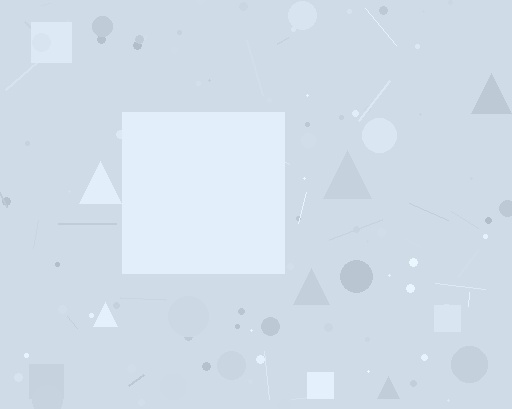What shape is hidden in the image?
A square is hidden in the image.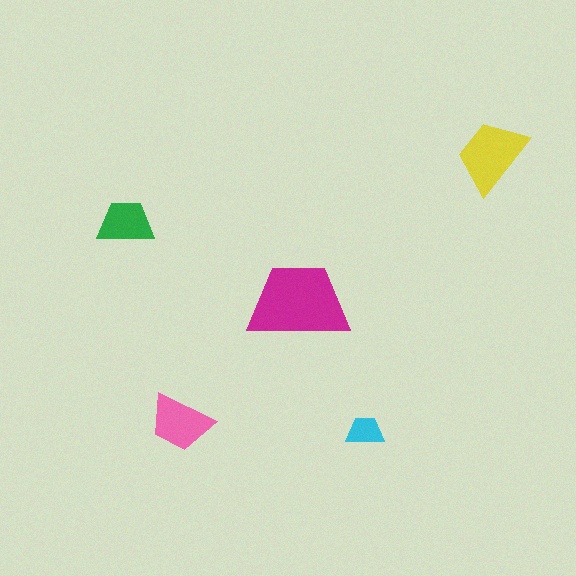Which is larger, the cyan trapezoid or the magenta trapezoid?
The magenta one.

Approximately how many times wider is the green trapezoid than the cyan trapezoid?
About 1.5 times wider.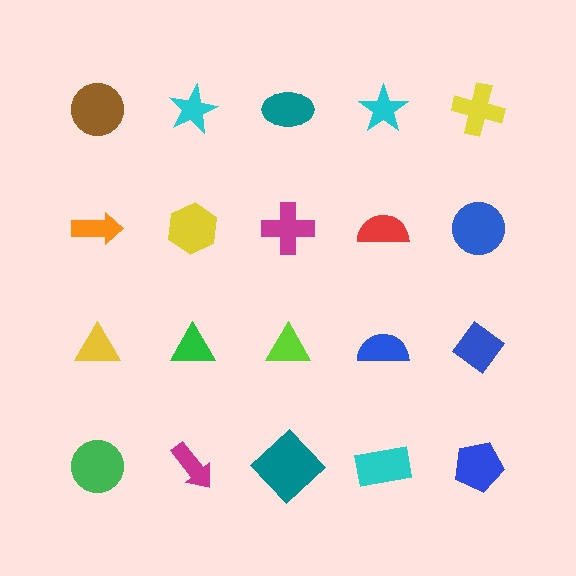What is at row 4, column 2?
A magenta arrow.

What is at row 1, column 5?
A yellow cross.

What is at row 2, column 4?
A red semicircle.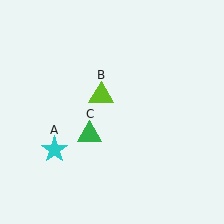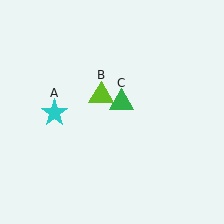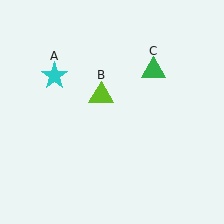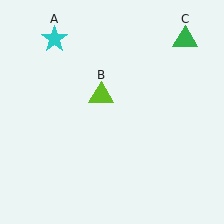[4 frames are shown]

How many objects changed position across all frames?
2 objects changed position: cyan star (object A), green triangle (object C).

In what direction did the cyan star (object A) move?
The cyan star (object A) moved up.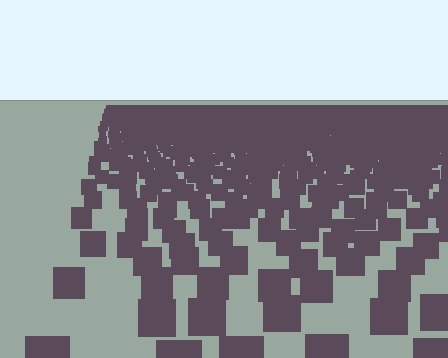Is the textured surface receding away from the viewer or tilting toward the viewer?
The surface is receding away from the viewer. Texture elements get smaller and denser toward the top.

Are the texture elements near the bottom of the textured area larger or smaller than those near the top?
Larger. Near the bottom, elements are closer to the viewer and appear at a bigger on-screen size.